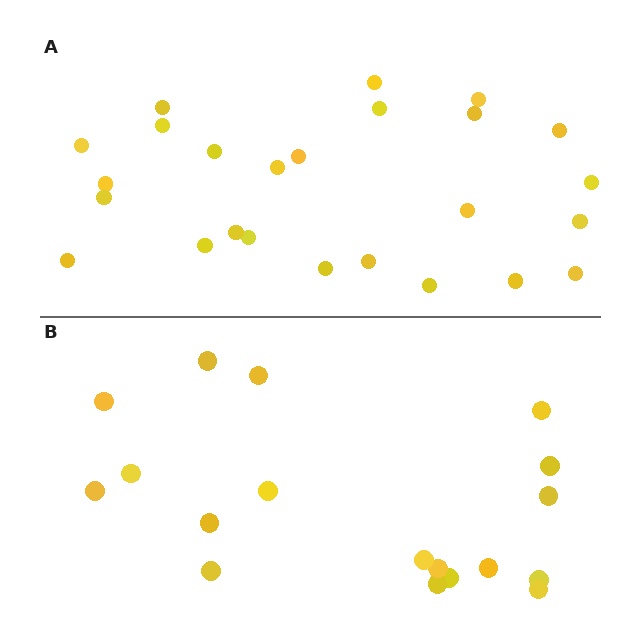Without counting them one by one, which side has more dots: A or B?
Region A (the top region) has more dots.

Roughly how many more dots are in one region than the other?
Region A has roughly 8 or so more dots than region B.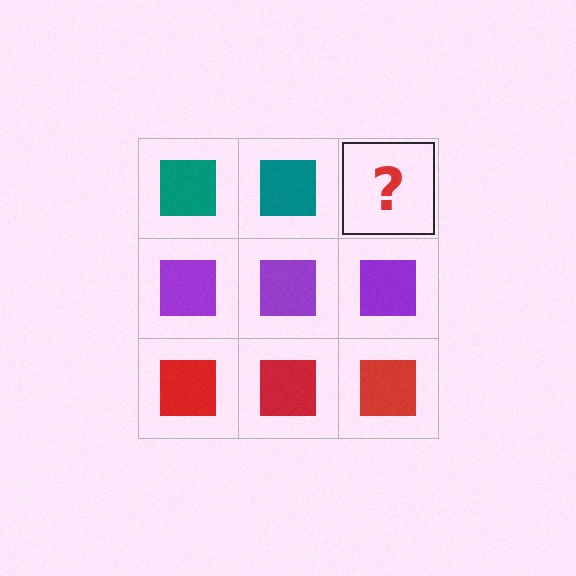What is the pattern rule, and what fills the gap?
The rule is that each row has a consistent color. The gap should be filled with a teal square.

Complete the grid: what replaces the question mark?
The question mark should be replaced with a teal square.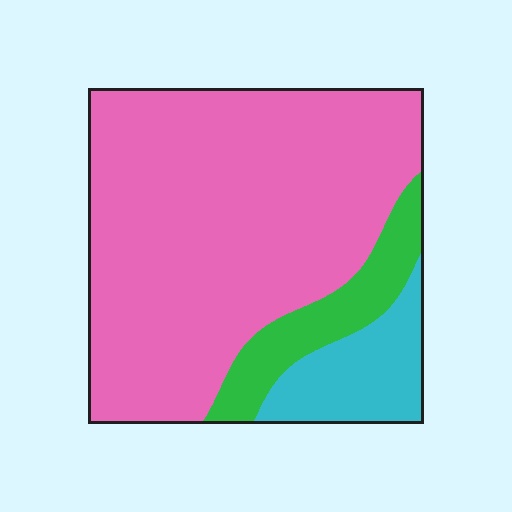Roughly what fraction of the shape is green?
Green takes up less than a quarter of the shape.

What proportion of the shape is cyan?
Cyan covers about 15% of the shape.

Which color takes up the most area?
Pink, at roughly 75%.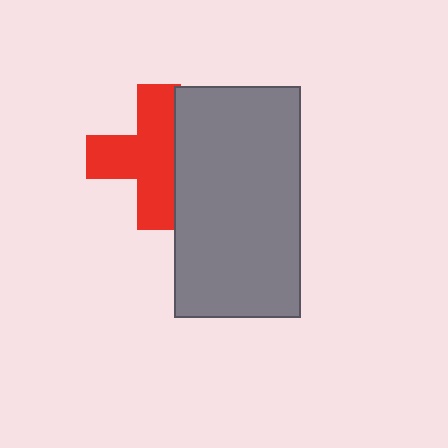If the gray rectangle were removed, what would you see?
You would see the complete red cross.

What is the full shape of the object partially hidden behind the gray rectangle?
The partially hidden object is a red cross.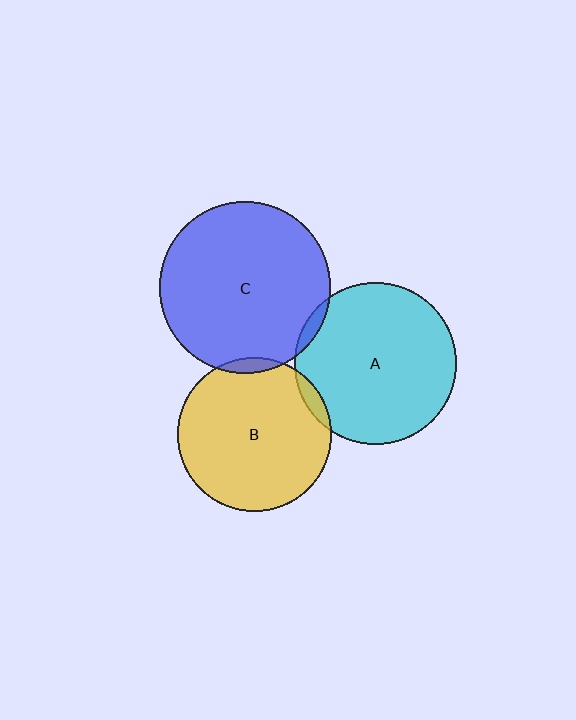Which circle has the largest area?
Circle C (blue).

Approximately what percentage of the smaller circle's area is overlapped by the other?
Approximately 5%.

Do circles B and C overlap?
Yes.